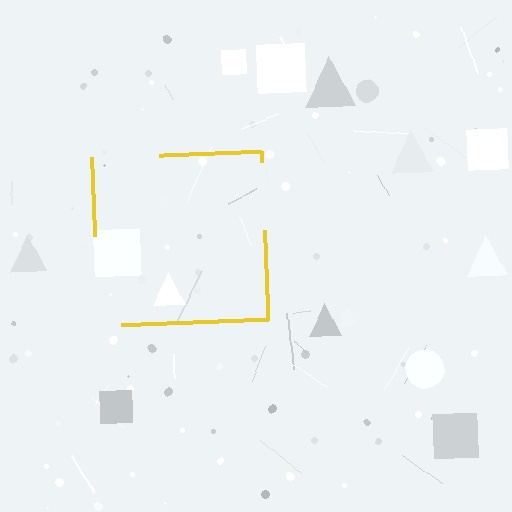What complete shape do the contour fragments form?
The contour fragments form a square.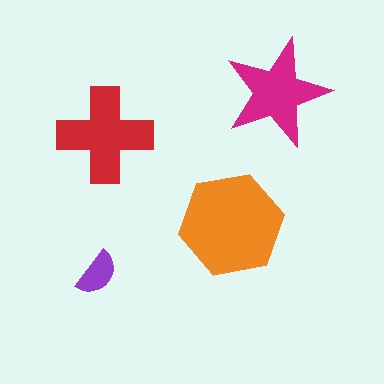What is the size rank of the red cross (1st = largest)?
2nd.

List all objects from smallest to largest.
The purple semicircle, the magenta star, the red cross, the orange hexagon.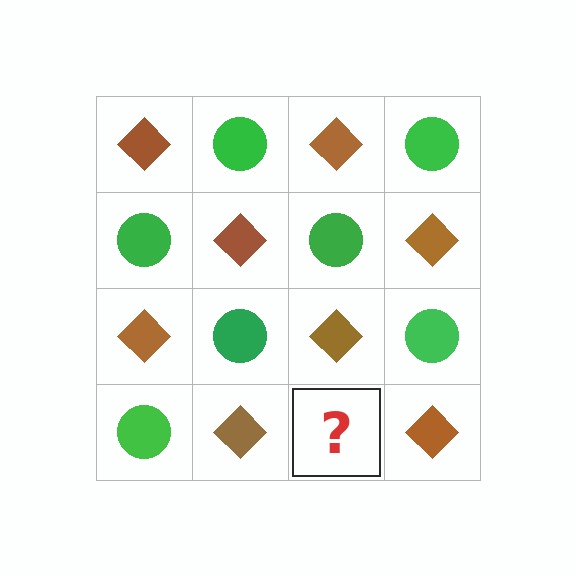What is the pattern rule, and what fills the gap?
The rule is that it alternates brown diamond and green circle in a checkerboard pattern. The gap should be filled with a green circle.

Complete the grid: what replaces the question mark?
The question mark should be replaced with a green circle.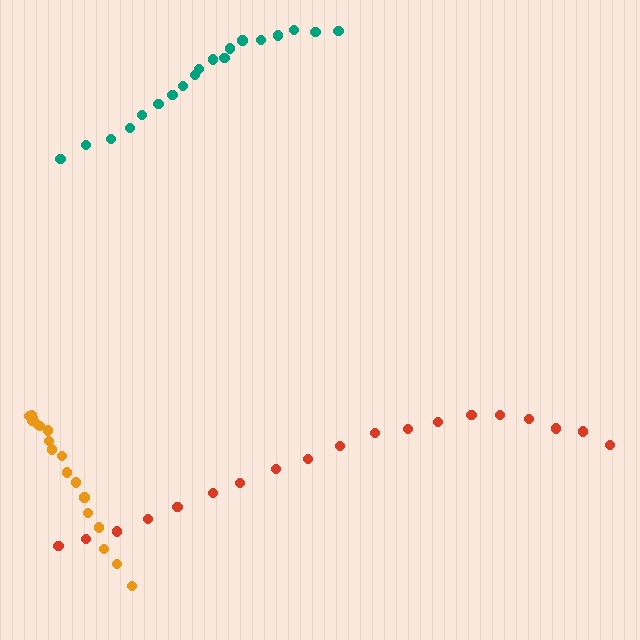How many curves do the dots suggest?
There are 3 distinct paths.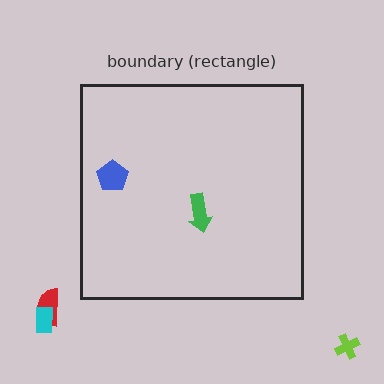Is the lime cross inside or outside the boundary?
Outside.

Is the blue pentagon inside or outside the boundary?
Inside.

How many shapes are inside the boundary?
2 inside, 3 outside.